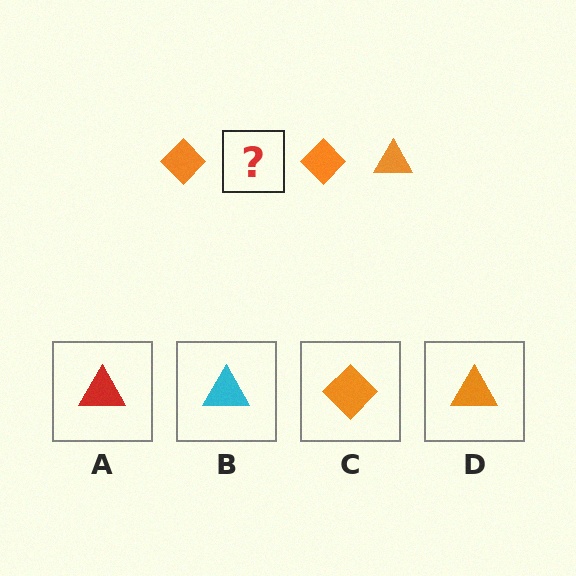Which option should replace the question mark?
Option D.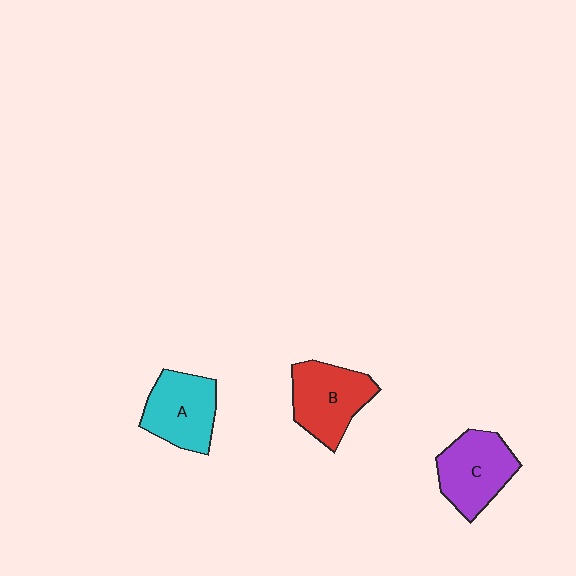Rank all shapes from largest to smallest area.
From largest to smallest: B (red), C (purple), A (cyan).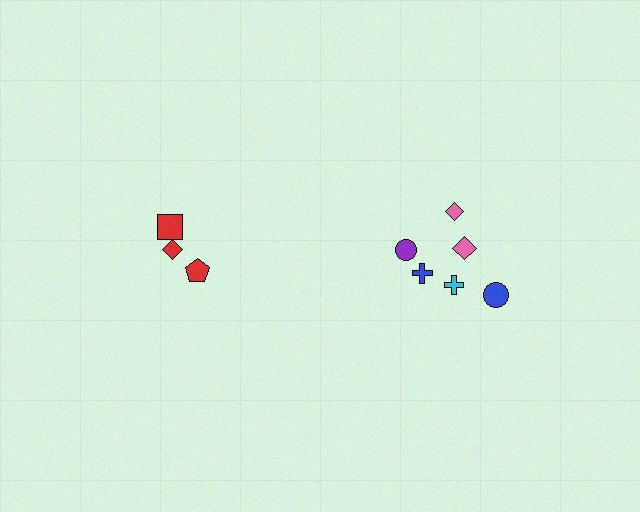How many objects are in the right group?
There are 6 objects.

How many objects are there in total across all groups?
There are 9 objects.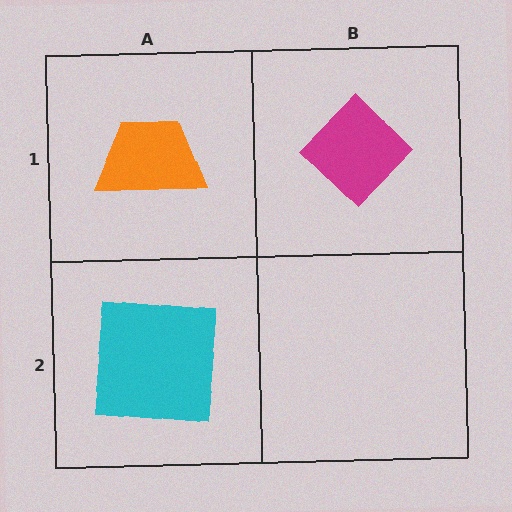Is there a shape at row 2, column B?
No, that cell is empty.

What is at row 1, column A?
An orange trapezoid.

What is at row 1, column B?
A magenta diamond.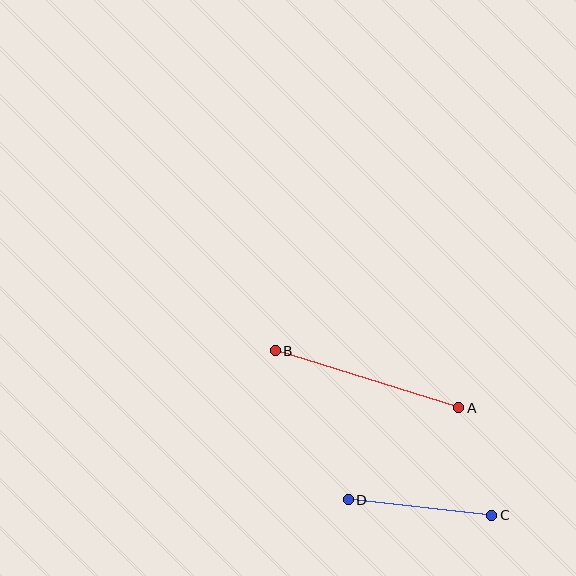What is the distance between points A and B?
The distance is approximately 192 pixels.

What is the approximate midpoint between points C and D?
The midpoint is at approximately (420, 508) pixels.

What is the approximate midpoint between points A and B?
The midpoint is at approximately (367, 379) pixels.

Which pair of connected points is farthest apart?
Points A and B are farthest apart.